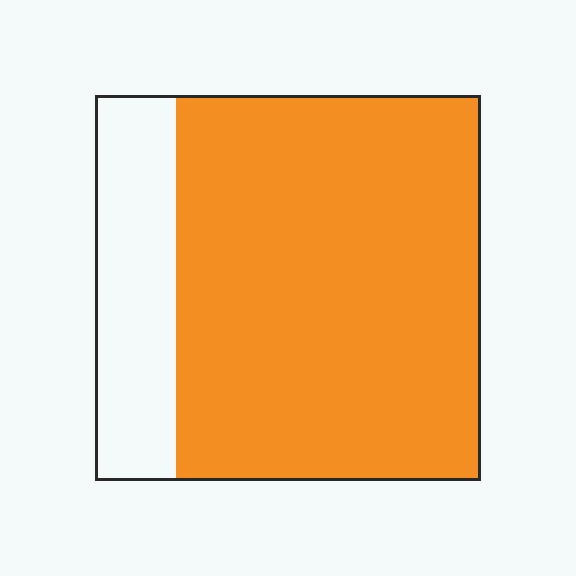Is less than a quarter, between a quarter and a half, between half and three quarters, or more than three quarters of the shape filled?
More than three quarters.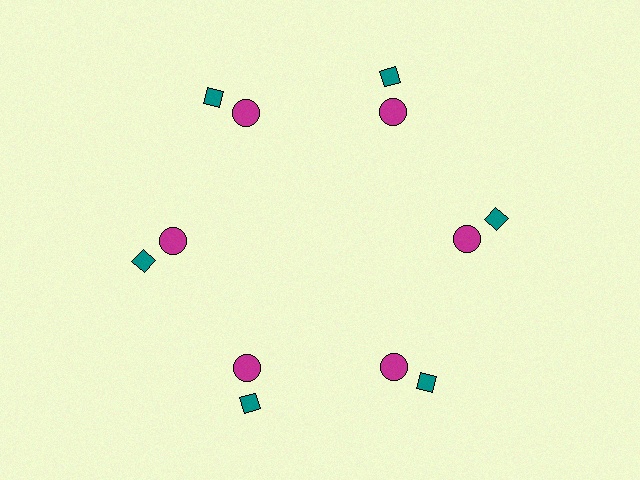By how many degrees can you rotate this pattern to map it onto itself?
The pattern maps onto itself every 60 degrees of rotation.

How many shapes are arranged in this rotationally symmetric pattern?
There are 12 shapes, arranged in 6 groups of 2.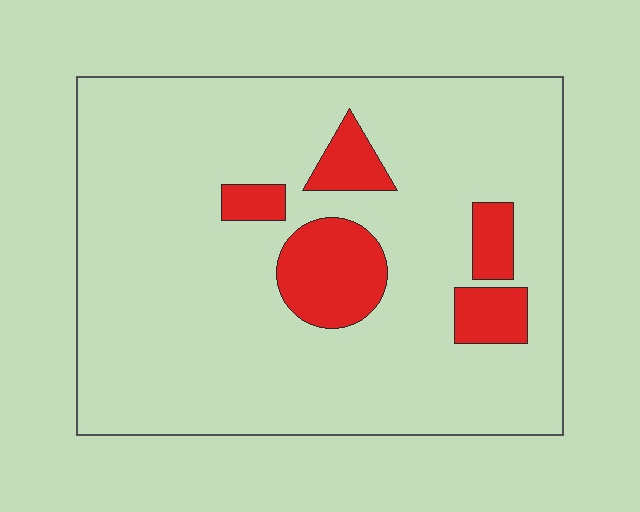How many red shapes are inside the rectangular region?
5.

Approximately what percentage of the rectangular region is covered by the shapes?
Approximately 15%.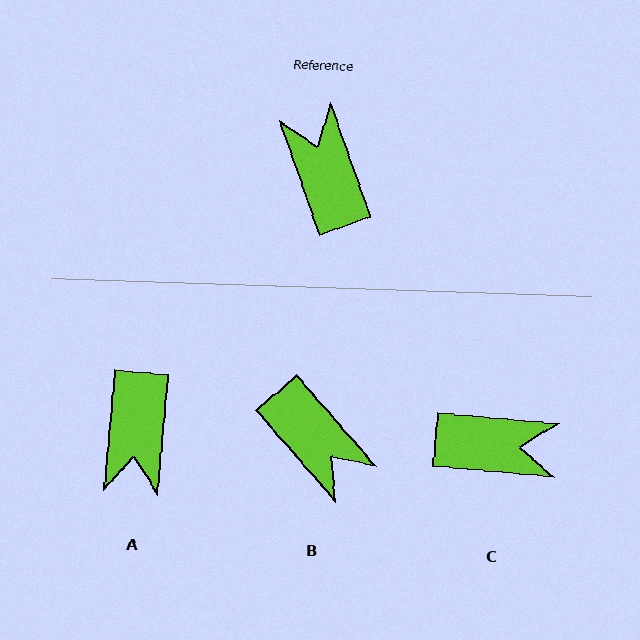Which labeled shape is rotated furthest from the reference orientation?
B, about 158 degrees away.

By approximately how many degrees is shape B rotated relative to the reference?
Approximately 158 degrees clockwise.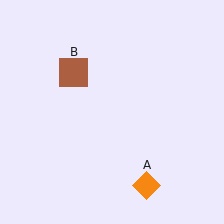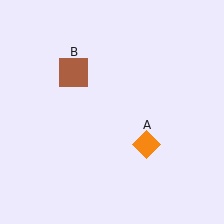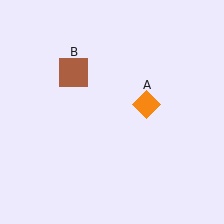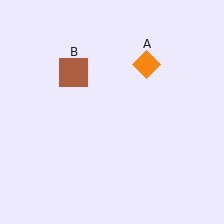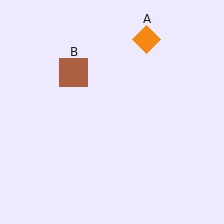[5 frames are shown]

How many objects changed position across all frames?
1 object changed position: orange diamond (object A).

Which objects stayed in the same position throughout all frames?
Brown square (object B) remained stationary.